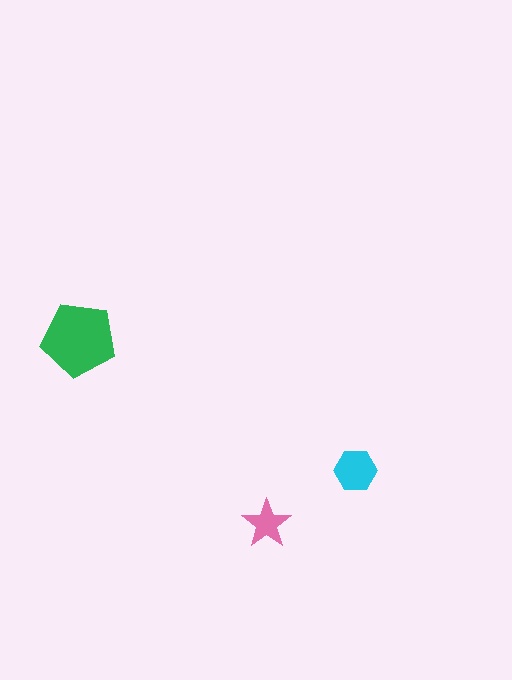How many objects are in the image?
There are 3 objects in the image.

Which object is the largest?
The green pentagon.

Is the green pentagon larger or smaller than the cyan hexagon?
Larger.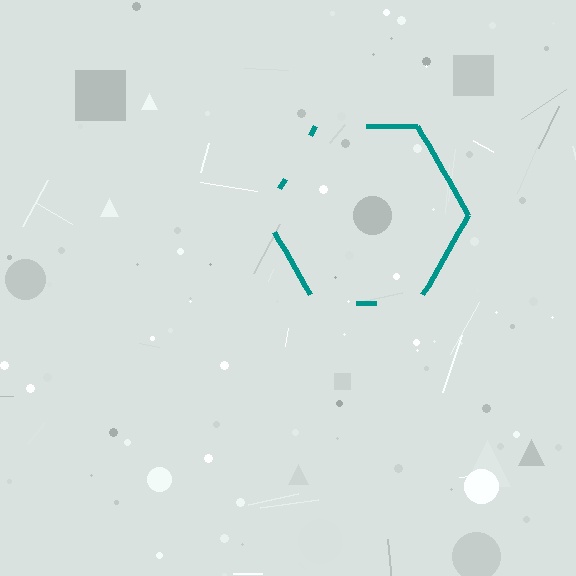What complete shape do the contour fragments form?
The contour fragments form a hexagon.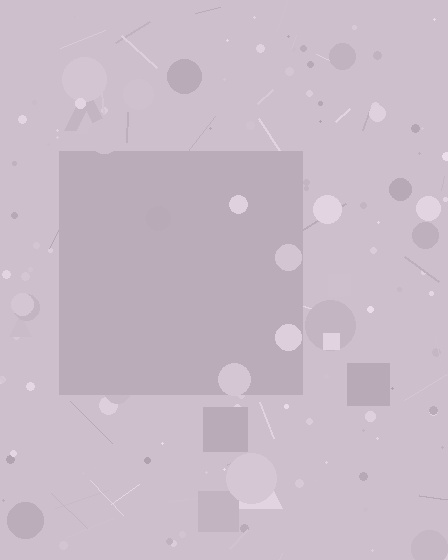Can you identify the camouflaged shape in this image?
The camouflaged shape is a square.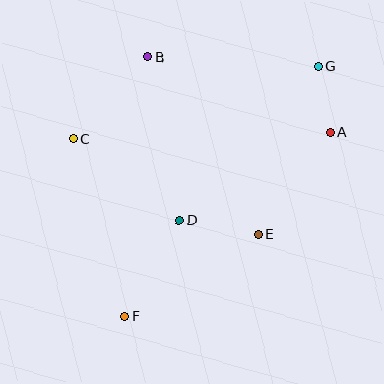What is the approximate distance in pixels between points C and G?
The distance between C and G is approximately 256 pixels.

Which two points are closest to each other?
Points A and G are closest to each other.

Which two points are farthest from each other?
Points F and G are farthest from each other.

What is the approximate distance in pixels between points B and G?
The distance between B and G is approximately 170 pixels.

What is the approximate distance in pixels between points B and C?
The distance between B and C is approximately 111 pixels.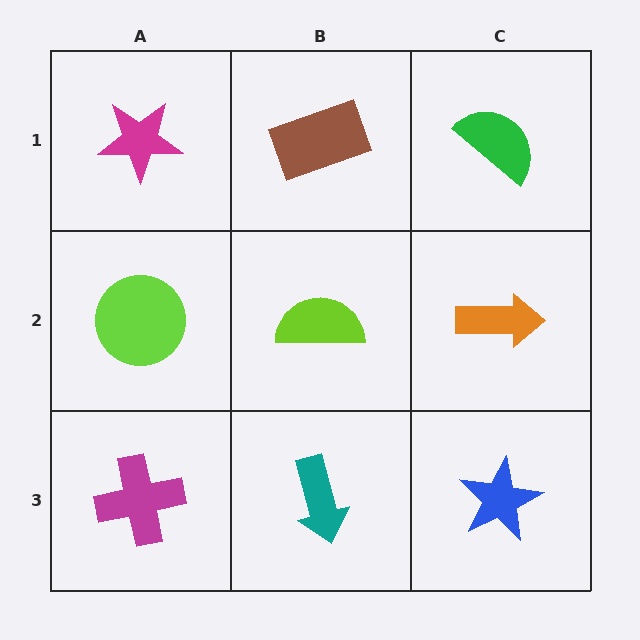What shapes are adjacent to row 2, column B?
A brown rectangle (row 1, column B), a teal arrow (row 3, column B), a lime circle (row 2, column A), an orange arrow (row 2, column C).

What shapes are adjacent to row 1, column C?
An orange arrow (row 2, column C), a brown rectangle (row 1, column B).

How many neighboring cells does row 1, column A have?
2.